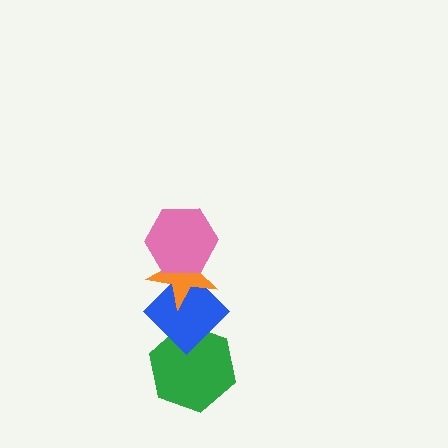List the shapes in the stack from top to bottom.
From top to bottom: the pink hexagon, the orange star, the blue diamond, the green hexagon.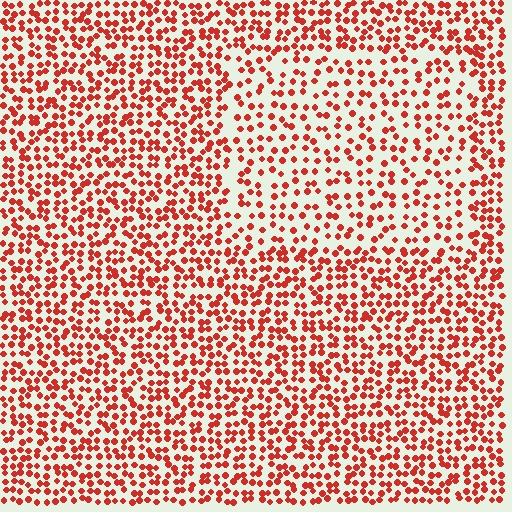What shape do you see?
I see a rectangle.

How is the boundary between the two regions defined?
The boundary is defined by a change in element density (approximately 1.7x ratio). All elements are the same color, size, and shape.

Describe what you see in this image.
The image contains small red elements arranged at two different densities. A rectangle-shaped region is visible where the elements are less densely packed than the surrounding area.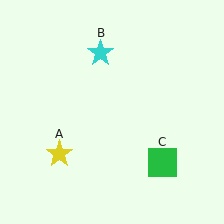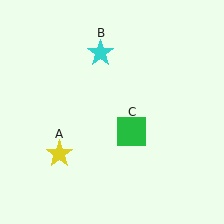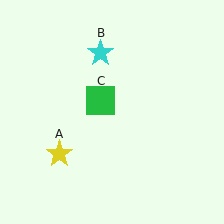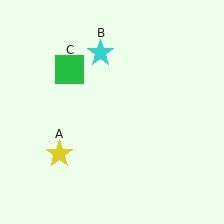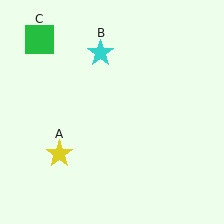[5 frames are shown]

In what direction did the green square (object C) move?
The green square (object C) moved up and to the left.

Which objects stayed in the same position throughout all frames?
Yellow star (object A) and cyan star (object B) remained stationary.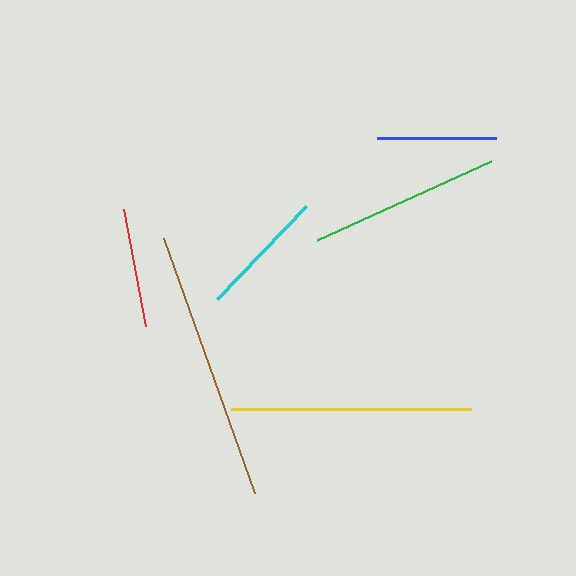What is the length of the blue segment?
The blue segment is approximately 119 pixels long.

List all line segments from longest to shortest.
From longest to shortest: brown, yellow, green, cyan, red, blue.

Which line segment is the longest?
The brown line is the longest at approximately 271 pixels.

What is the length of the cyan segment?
The cyan segment is approximately 129 pixels long.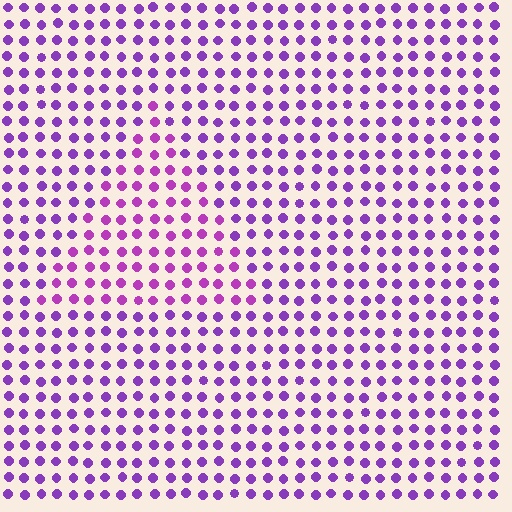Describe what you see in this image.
The image is filled with small purple elements in a uniform arrangement. A triangle-shaped region is visible where the elements are tinted to a slightly different hue, forming a subtle color boundary.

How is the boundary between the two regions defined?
The boundary is defined purely by a slight shift in hue (about 22 degrees). Spacing, size, and orientation are identical on both sides.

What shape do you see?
I see a triangle.